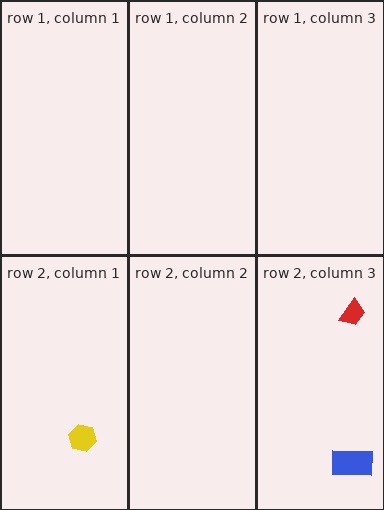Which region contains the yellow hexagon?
The row 2, column 1 region.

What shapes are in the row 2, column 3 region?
The blue rectangle, the red trapezoid.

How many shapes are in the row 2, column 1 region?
1.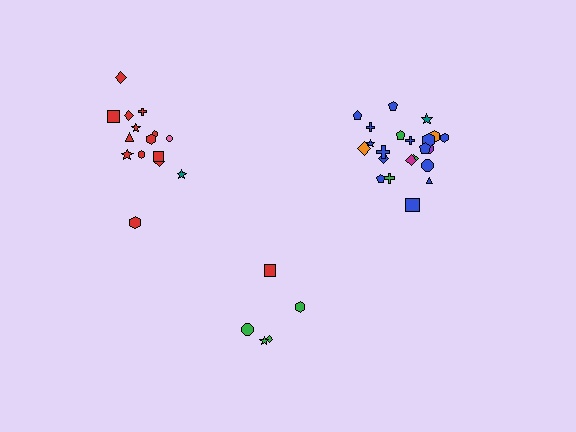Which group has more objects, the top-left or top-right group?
The top-right group.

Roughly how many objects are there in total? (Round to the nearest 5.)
Roughly 40 objects in total.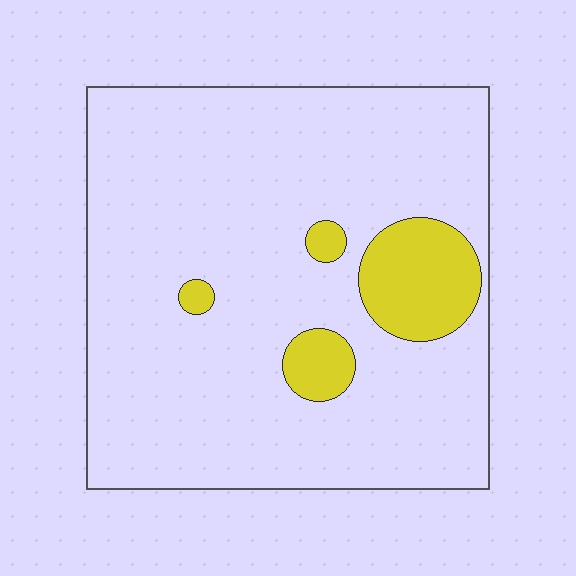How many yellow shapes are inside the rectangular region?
4.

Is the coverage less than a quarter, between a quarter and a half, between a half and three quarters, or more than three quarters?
Less than a quarter.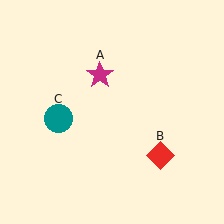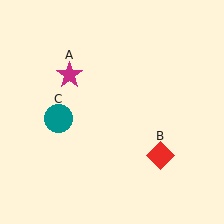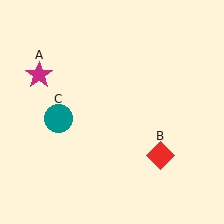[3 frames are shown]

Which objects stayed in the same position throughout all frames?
Red diamond (object B) and teal circle (object C) remained stationary.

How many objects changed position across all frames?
1 object changed position: magenta star (object A).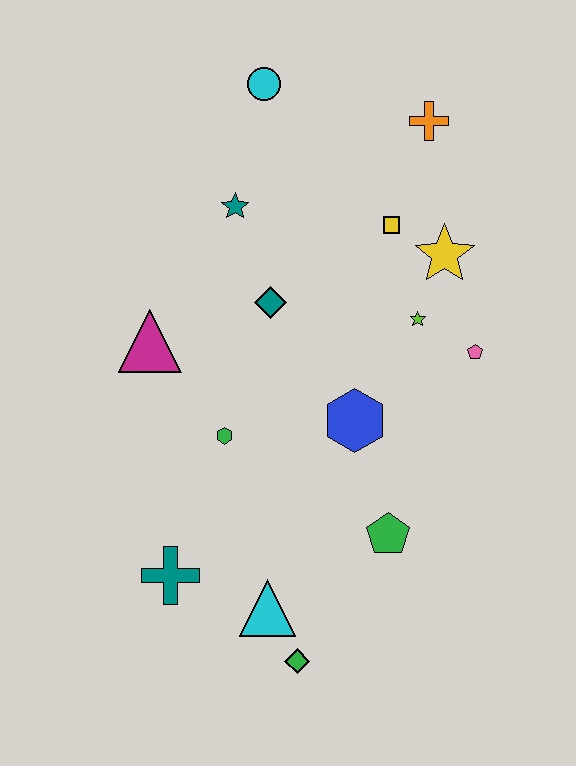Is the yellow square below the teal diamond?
No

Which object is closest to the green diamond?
The cyan triangle is closest to the green diamond.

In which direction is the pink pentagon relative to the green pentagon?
The pink pentagon is above the green pentagon.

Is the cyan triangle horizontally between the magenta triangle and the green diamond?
Yes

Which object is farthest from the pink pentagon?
The teal cross is farthest from the pink pentagon.